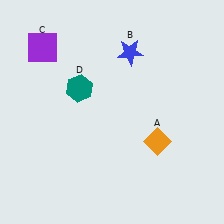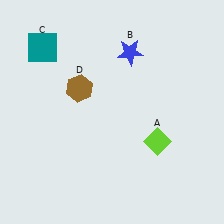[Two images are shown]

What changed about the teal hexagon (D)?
In Image 1, D is teal. In Image 2, it changed to brown.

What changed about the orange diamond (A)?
In Image 1, A is orange. In Image 2, it changed to lime.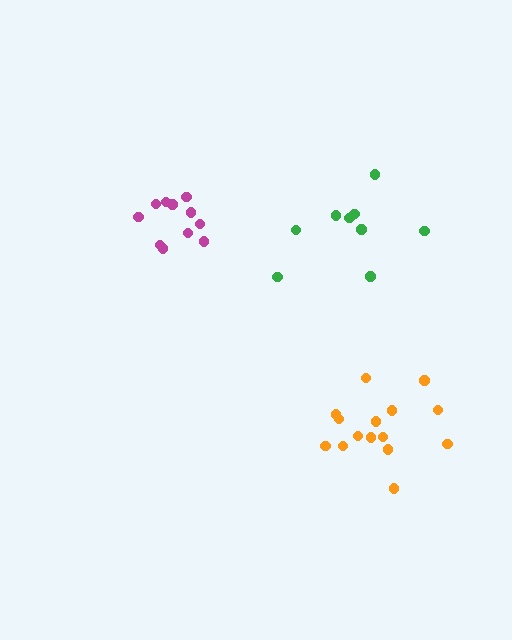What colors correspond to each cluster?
The clusters are colored: green, orange, magenta.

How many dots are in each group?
Group 1: 9 dots, Group 2: 15 dots, Group 3: 11 dots (35 total).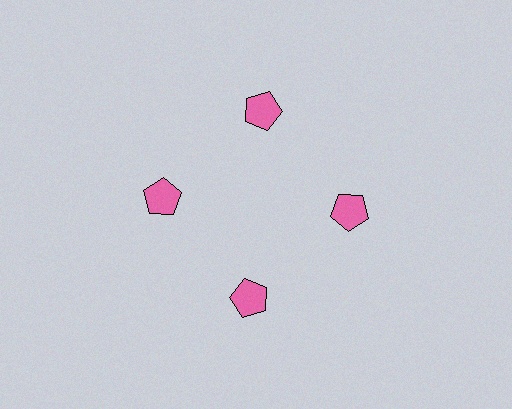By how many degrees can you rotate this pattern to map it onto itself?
The pattern maps onto itself every 90 degrees of rotation.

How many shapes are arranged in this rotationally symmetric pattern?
There are 4 shapes, arranged in 4 groups of 1.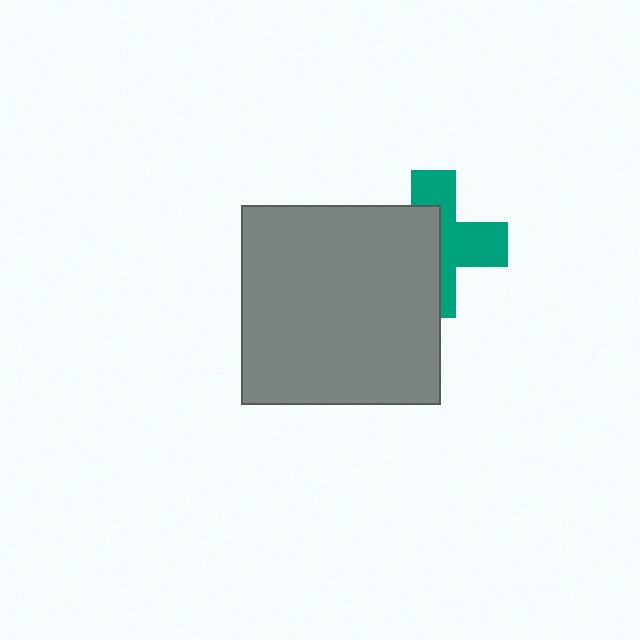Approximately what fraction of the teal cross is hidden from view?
Roughly 51% of the teal cross is hidden behind the gray square.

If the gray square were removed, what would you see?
You would see the complete teal cross.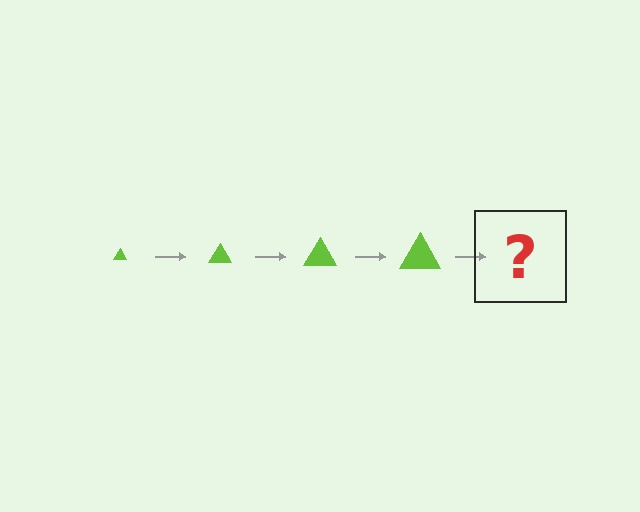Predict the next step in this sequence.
The next step is a lime triangle, larger than the previous one.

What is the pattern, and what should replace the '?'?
The pattern is that the triangle gets progressively larger each step. The '?' should be a lime triangle, larger than the previous one.